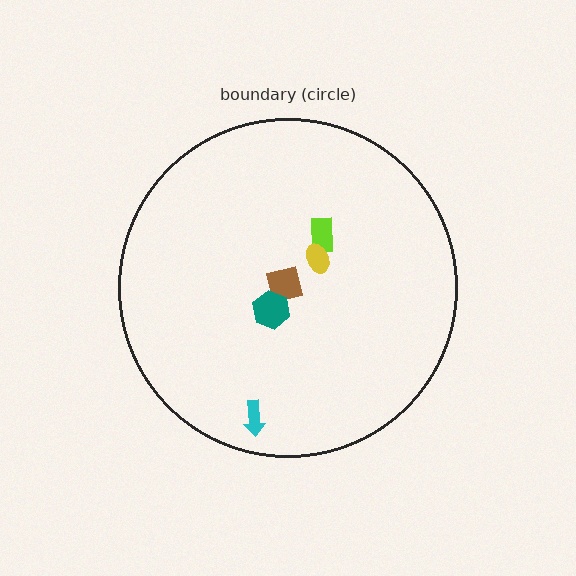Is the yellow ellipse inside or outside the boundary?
Inside.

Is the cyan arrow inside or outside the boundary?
Inside.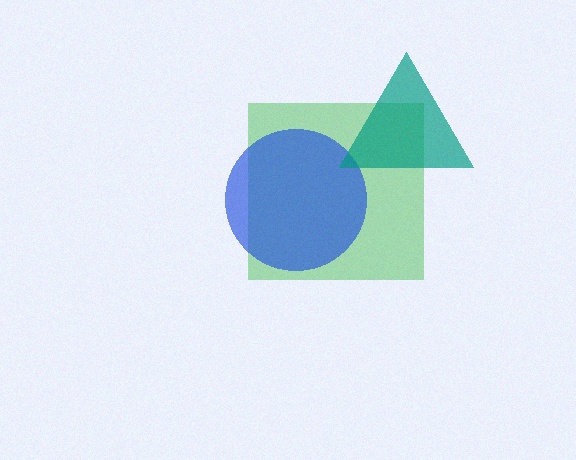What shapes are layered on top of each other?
The layered shapes are: a green square, a blue circle, a teal triangle.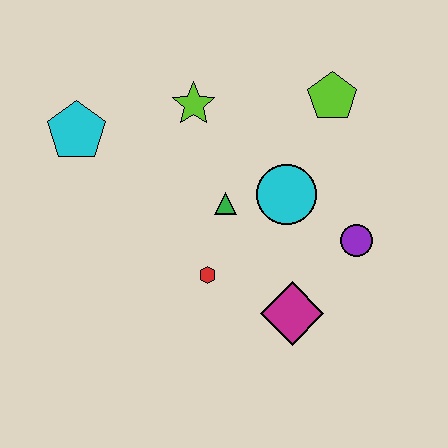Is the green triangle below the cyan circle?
Yes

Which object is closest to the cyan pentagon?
The lime star is closest to the cyan pentagon.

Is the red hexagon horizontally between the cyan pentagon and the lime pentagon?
Yes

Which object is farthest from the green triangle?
The cyan pentagon is farthest from the green triangle.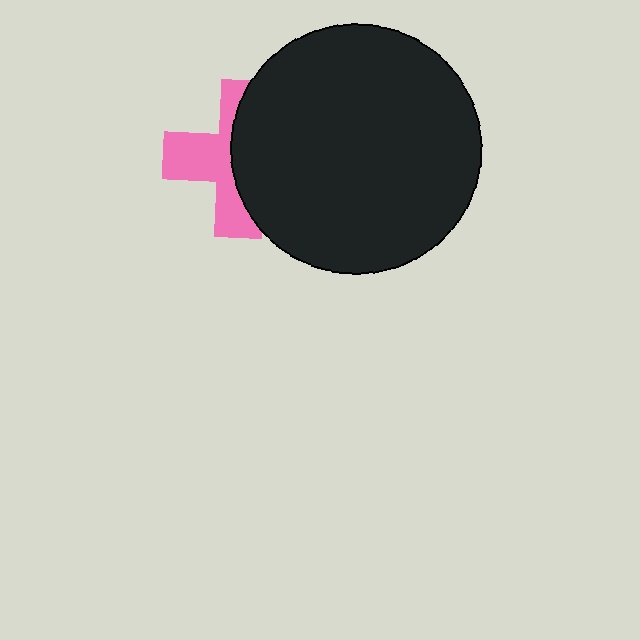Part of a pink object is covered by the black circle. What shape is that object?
It is a cross.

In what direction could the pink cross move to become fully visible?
The pink cross could move left. That would shift it out from behind the black circle entirely.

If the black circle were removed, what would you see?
You would see the complete pink cross.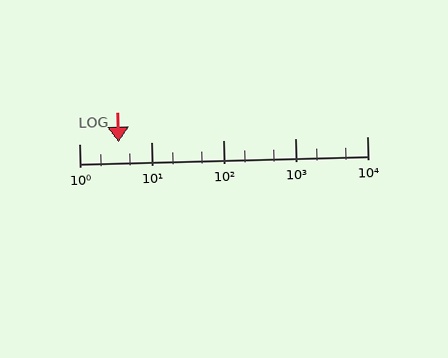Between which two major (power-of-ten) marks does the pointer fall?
The pointer is between 1 and 10.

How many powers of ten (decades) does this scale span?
The scale spans 4 decades, from 1 to 10000.